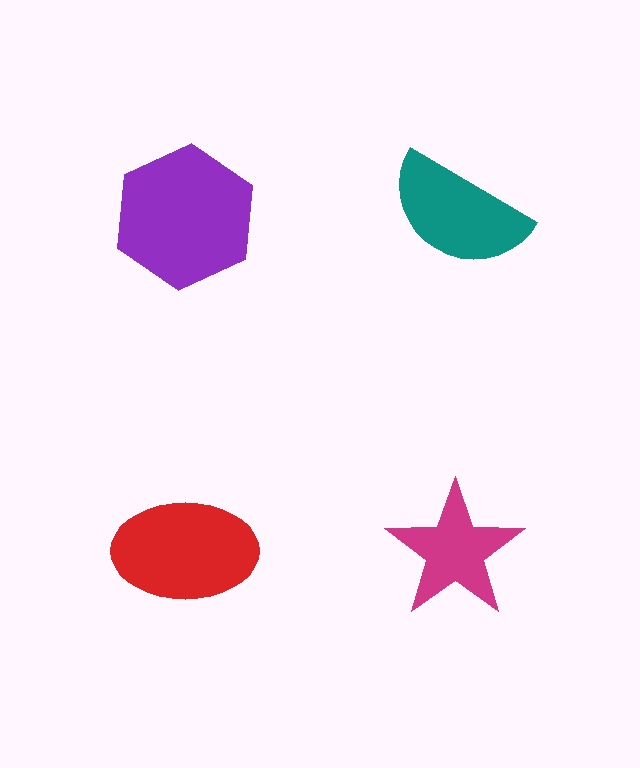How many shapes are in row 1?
2 shapes.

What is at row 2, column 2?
A magenta star.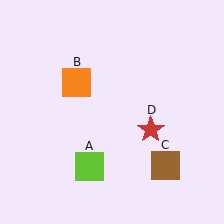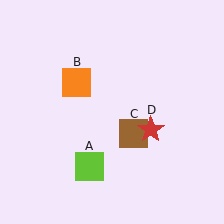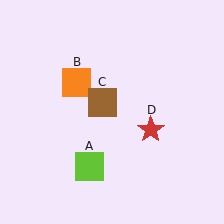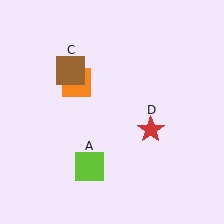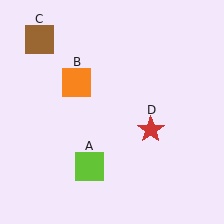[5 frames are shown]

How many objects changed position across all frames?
1 object changed position: brown square (object C).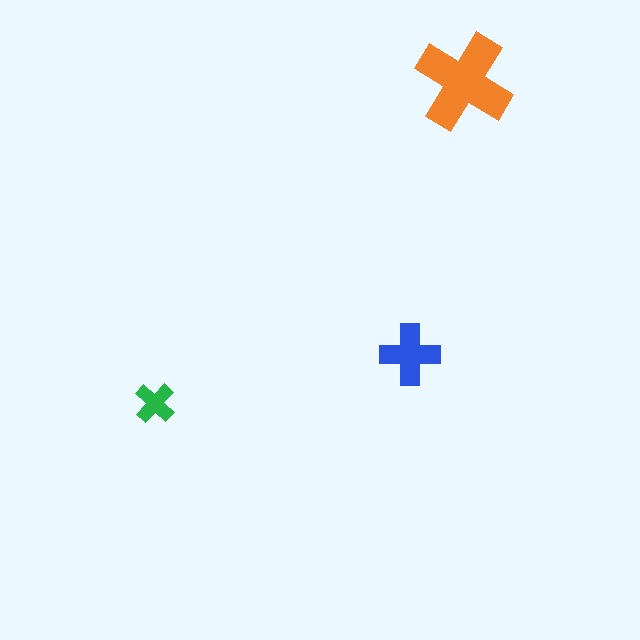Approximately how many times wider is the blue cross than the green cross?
About 1.5 times wider.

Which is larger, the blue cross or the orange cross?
The orange one.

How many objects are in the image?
There are 3 objects in the image.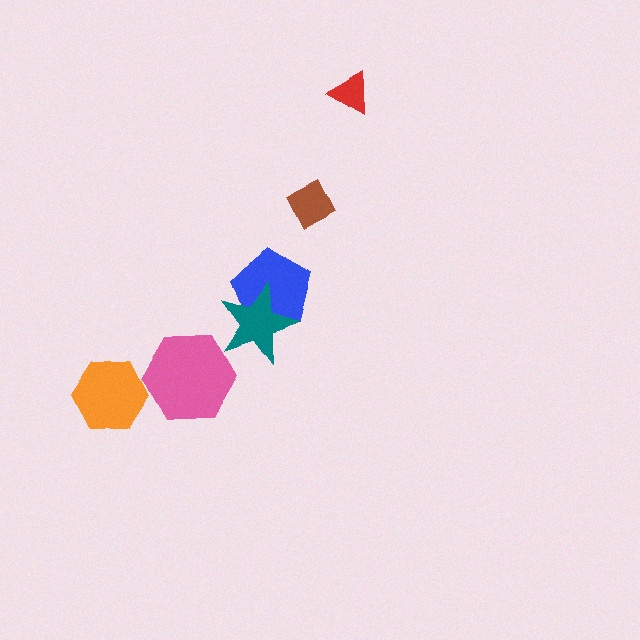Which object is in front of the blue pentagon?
The teal star is in front of the blue pentagon.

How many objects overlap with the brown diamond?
0 objects overlap with the brown diamond.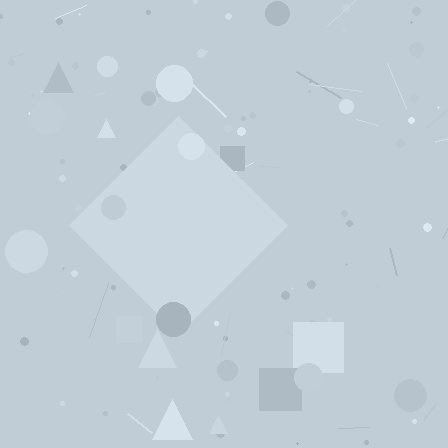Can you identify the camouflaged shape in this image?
The camouflaged shape is a diamond.